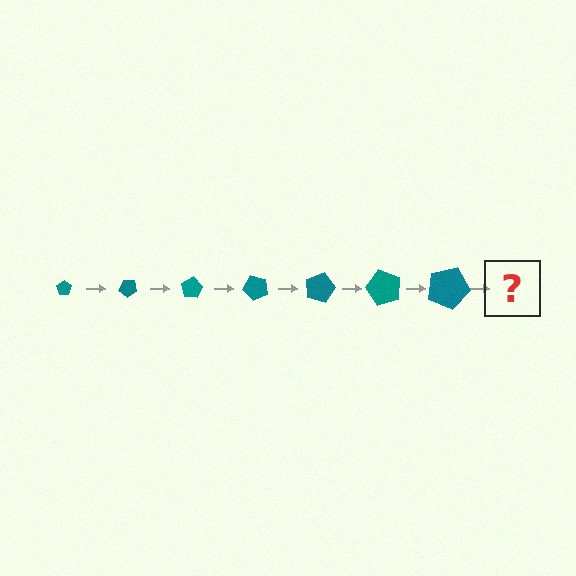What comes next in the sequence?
The next element should be a pentagon, larger than the previous one and rotated 280 degrees from the start.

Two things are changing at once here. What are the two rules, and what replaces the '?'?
The two rules are that the pentagon grows larger each step and it rotates 40 degrees each step. The '?' should be a pentagon, larger than the previous one and rotated 280 degrees from the start.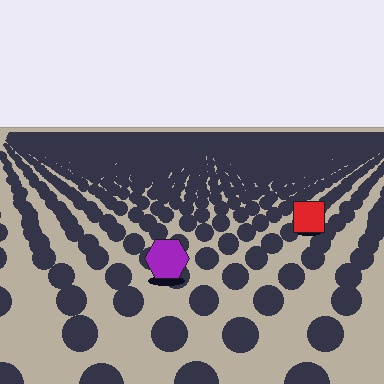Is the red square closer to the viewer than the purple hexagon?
No. The purple hexagon is closer — you can tell from the texture gradient: the ground texture is coarser near it.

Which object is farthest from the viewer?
The red square is farthest from the viewer. It appears smaller and the ground texture around it is denser.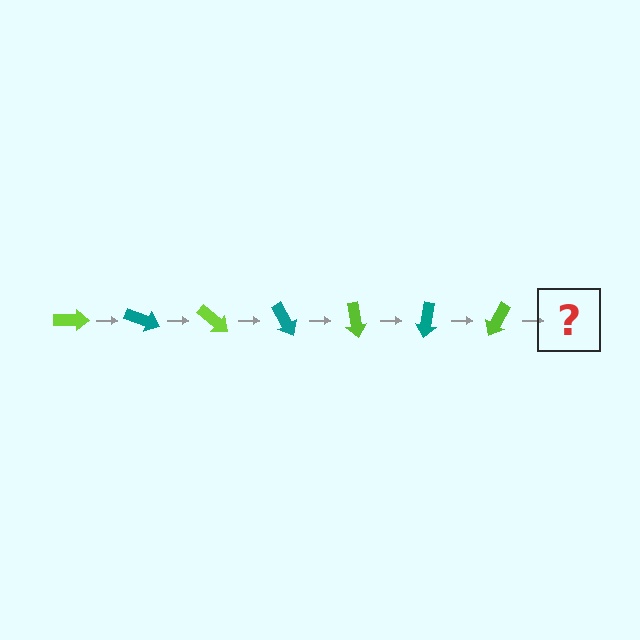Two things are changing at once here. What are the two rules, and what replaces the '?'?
The two rules are that it rotates 20 degrees each step and the color cycles through lime and teal. The '?' should be a teal arrow, rotated 140 degrees from the start.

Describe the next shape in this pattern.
It should be a teal arrow, rotated 140 degrees from the start.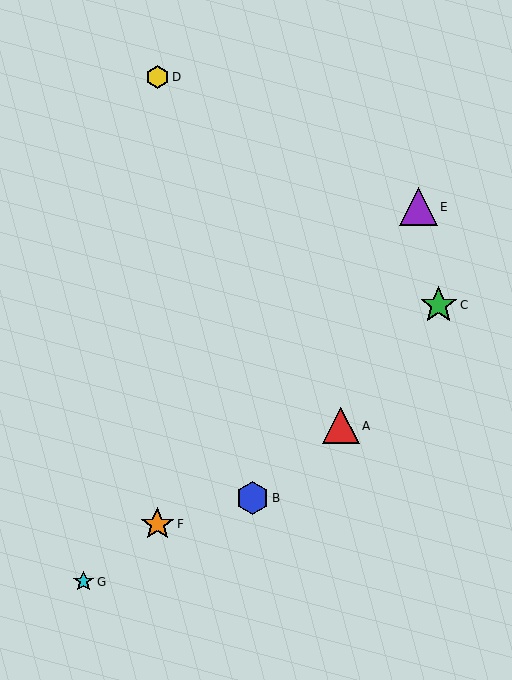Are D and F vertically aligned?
Yes, both are at x≈157.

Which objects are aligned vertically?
Objects D, F are aligned vertically.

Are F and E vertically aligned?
No, F is at x≈157 and E is at x≈418.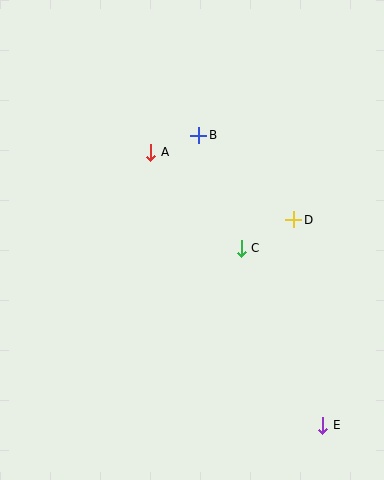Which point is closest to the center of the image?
Point C at (241, 248) is closest to the center.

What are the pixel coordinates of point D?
Point D is at (294, 220).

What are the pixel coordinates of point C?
Point C is at (241, 248).